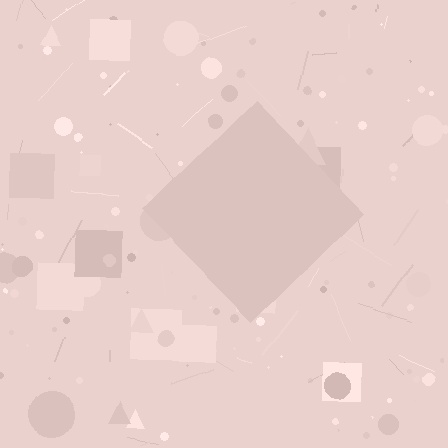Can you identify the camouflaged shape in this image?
The camouflaged shape is a diamond.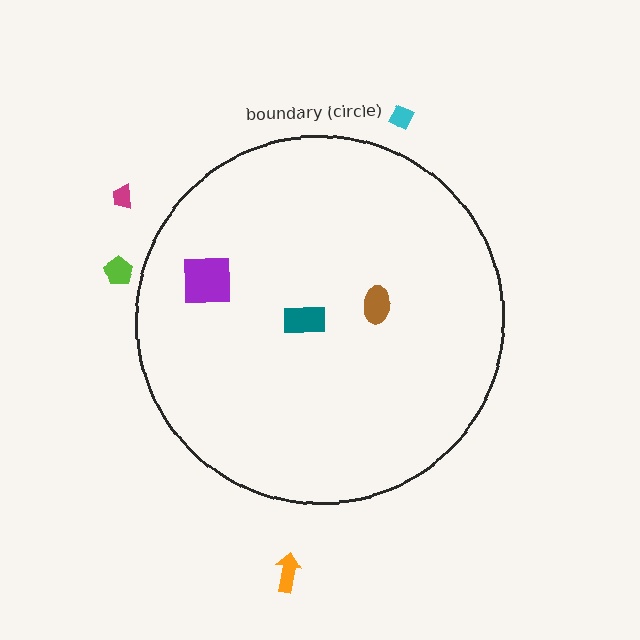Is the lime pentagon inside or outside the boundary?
Outside.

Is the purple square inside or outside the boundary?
Inside.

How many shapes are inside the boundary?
3 inside, 4 outside.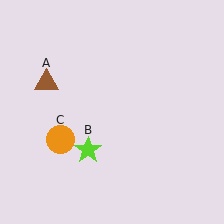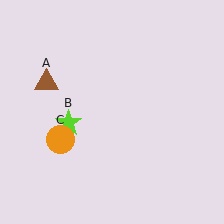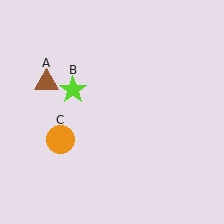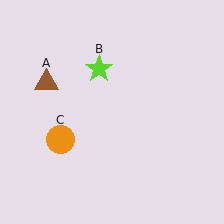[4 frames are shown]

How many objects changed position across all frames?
1 object changed position: lime star (object B).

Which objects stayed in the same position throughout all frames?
Brown triangle (object A) and orange circle (object C) remained stationary.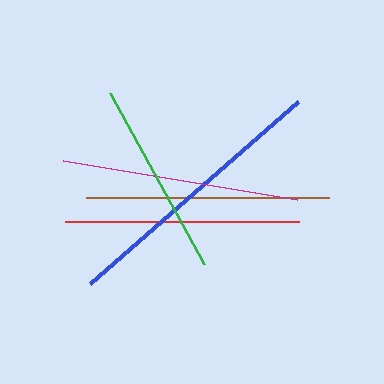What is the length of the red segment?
The red segment is approximately 234 pixels long.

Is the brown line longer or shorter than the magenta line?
The brown line is longer than the magenta line.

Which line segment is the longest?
The blue line is the longest at approximately 277 pixels.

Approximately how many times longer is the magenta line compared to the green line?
The magenta line is approximately 1.2 times the length of the green line.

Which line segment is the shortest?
The green line is the shortest at approximately 196 pixels.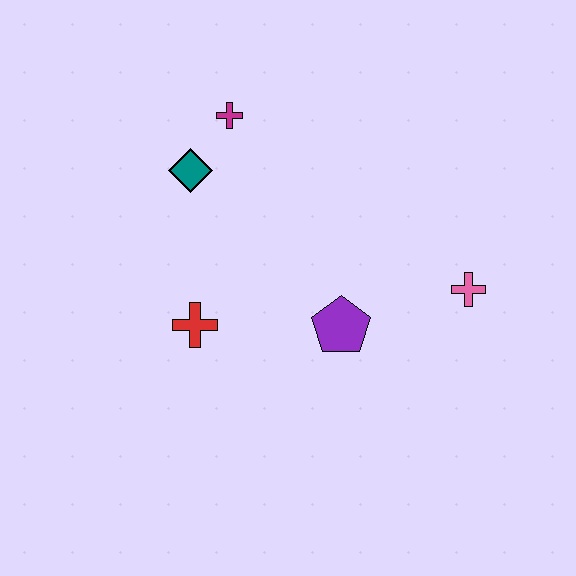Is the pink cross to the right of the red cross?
Yes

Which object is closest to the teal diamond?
The magenta cross is closest to the teal diamond.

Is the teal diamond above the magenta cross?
No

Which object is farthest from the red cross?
The pink cross is farthest from the red cross.